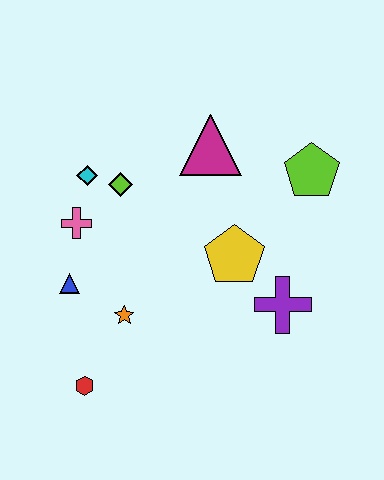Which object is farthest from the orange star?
The lime pentagon is farthest from the orange star.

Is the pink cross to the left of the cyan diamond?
Yes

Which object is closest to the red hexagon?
The orange star is closest to the red hexagon.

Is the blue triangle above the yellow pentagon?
No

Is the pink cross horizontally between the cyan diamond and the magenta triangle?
No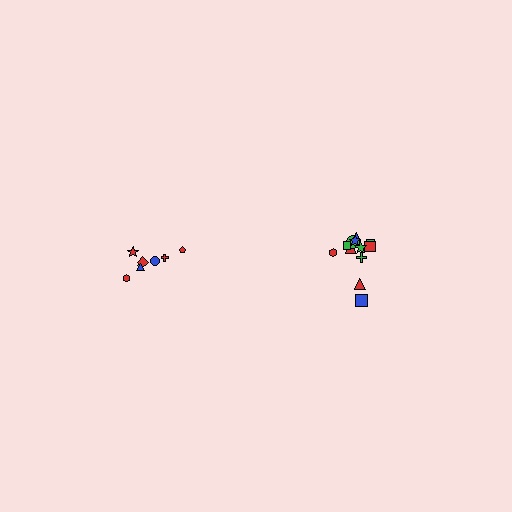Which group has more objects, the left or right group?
The right group.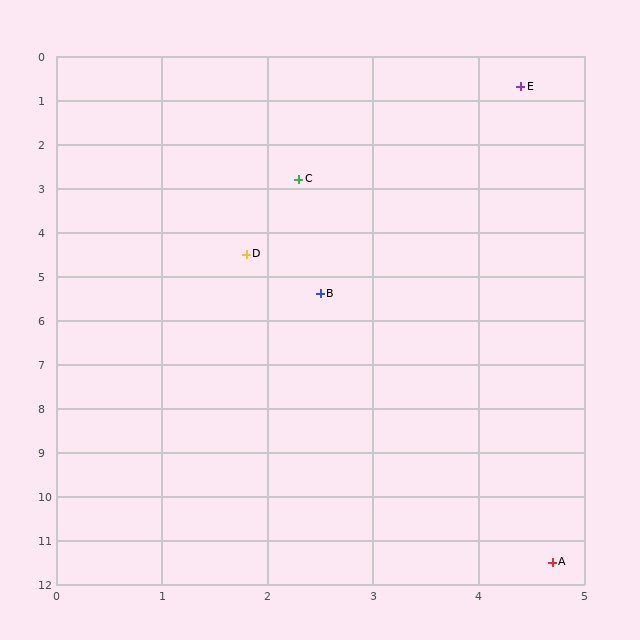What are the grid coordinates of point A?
Point A is at approximately (4.7, 11.5).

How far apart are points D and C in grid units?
Points D and C are about 1.8 grid units apart.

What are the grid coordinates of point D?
Point D is at approximately (1.8, 4.5).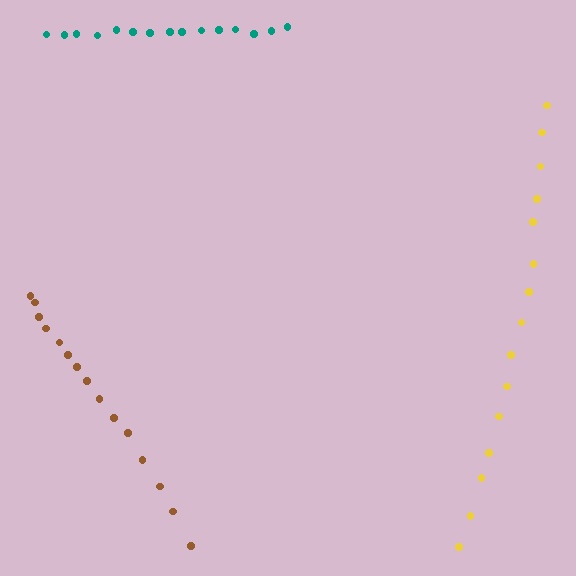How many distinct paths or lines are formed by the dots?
There are 3 distinct paths.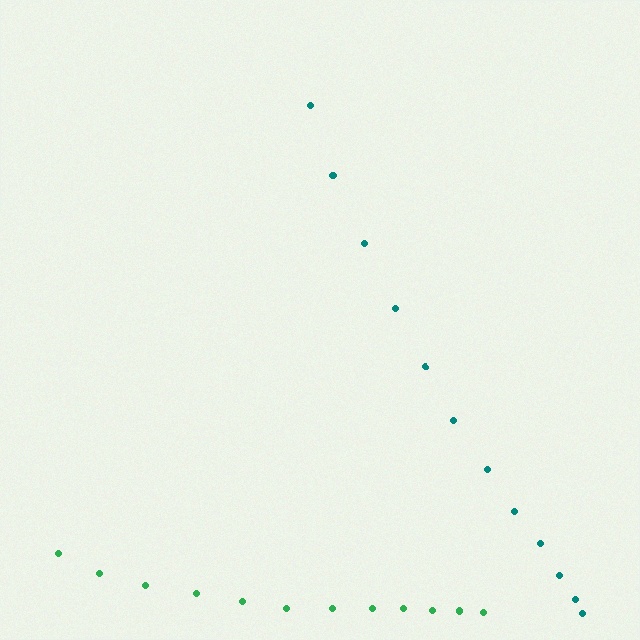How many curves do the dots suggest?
There are 2 distinct paths.